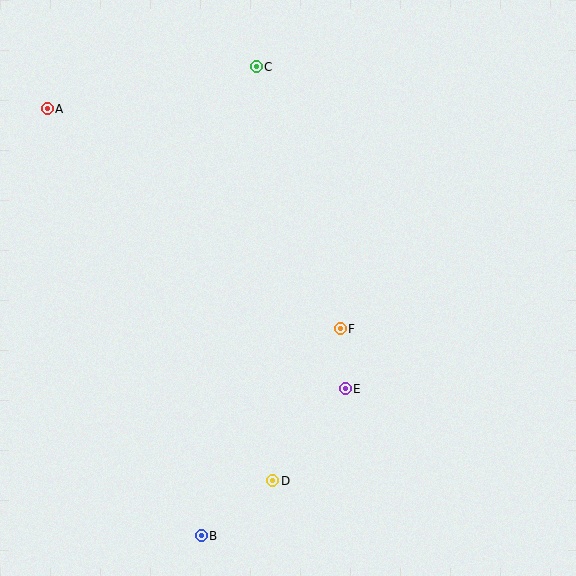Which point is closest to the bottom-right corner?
Point E is closest to the bottom-right corner.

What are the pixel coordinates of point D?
Point D is at (273, 481).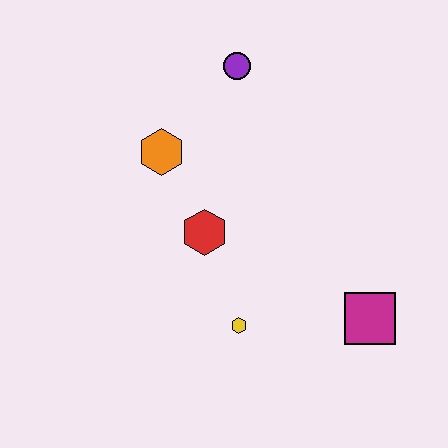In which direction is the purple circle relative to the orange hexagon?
The purple circle is above the orange hexagon.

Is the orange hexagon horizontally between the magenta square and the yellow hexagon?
No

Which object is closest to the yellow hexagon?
The red hexagon is closest to the yellow hexagon.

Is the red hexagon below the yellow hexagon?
No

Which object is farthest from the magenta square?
The purple circle is farthest from the magenta square.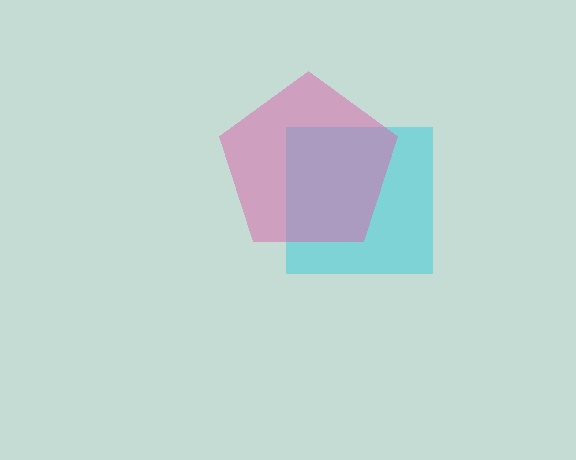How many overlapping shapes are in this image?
There are 2 overlapping shapes in the image.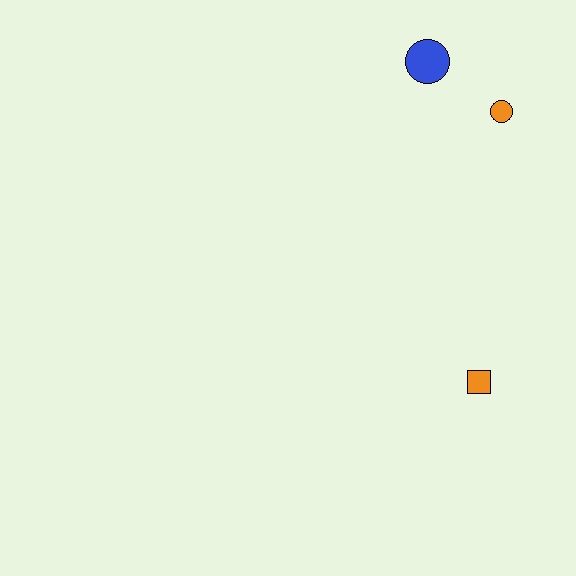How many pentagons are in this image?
There are no pentagons.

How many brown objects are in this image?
There are no brown objects.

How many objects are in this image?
There are 3 objects.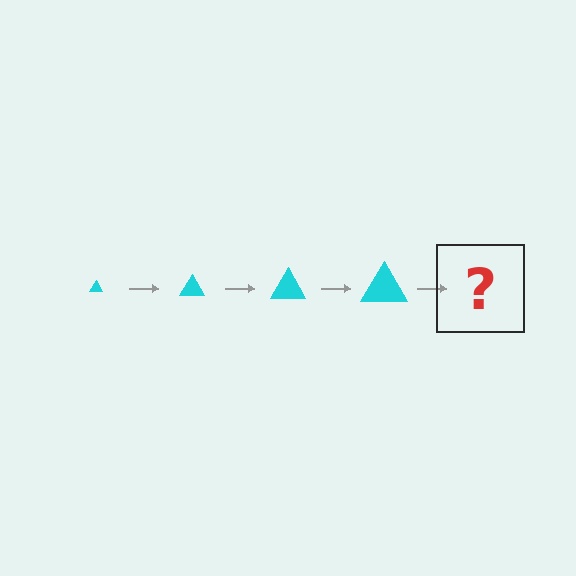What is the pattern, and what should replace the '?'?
The pattern is that the triangle gets progressively larger each step. The '?' should be a cyan triangle, larger than the previous one.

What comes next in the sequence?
The next element should be a cyan triangle, larger than the previous one.